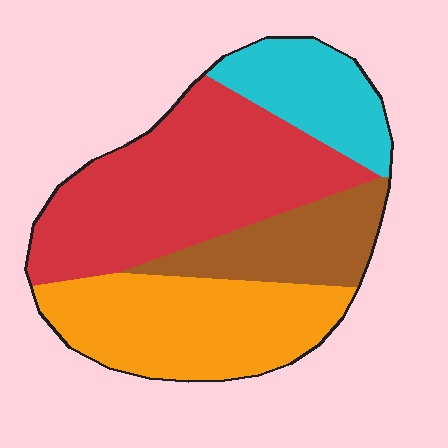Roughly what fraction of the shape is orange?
Orange covers 29% of the shape.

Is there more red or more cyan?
Red.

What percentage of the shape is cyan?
Cyan takes up about one sixth (1/6) of the shape.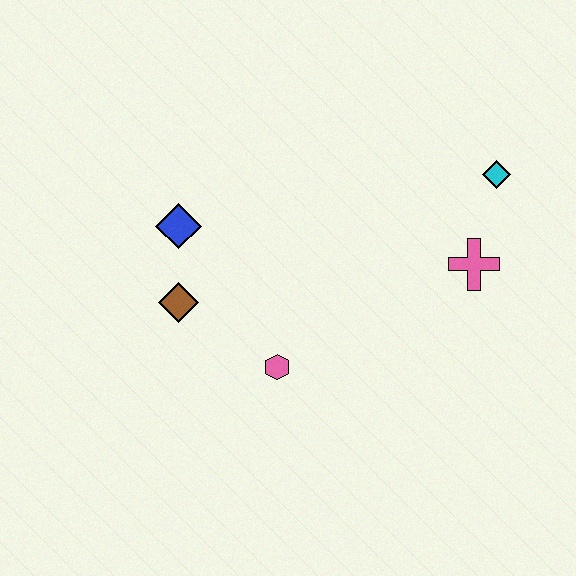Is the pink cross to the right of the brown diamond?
Yes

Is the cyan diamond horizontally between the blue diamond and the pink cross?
No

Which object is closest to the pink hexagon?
The brown diamond is closest to the pink hexagon.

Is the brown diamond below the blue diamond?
Yes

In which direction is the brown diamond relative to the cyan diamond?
The brown diamond is to the left of the cyan diamond.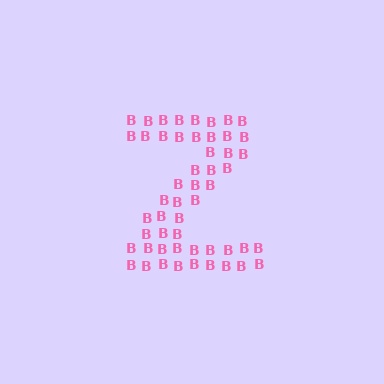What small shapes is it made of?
It is made of small letter B's.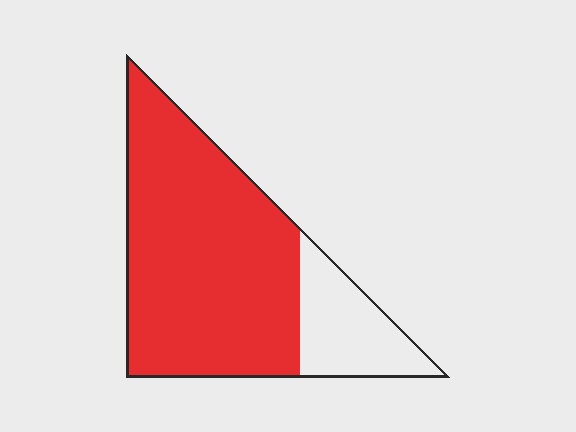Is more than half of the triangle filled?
Yes.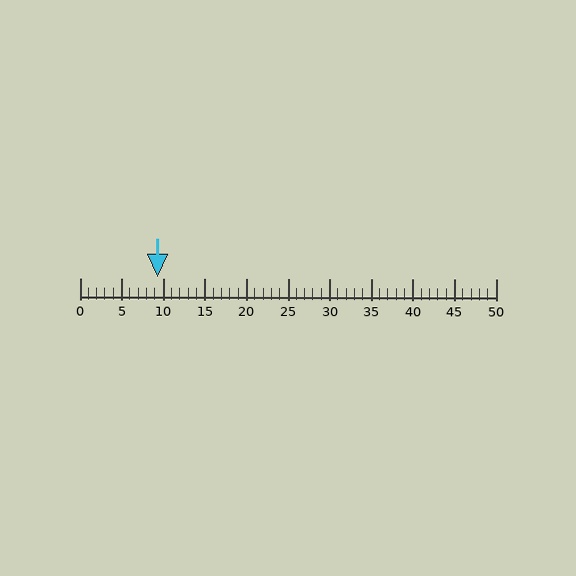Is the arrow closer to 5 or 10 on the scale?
The arrow is closer to 10.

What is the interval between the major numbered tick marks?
The major tick marks are spaced 5 units apart.